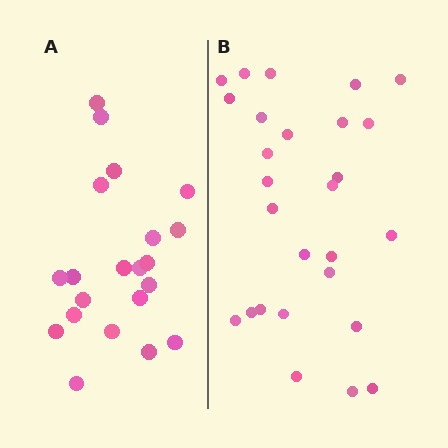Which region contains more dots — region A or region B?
Region B (the right region) has more dots.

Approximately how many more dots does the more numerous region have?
Region B has about 6 more dots than region A.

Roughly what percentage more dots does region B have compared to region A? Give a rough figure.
About 30% more.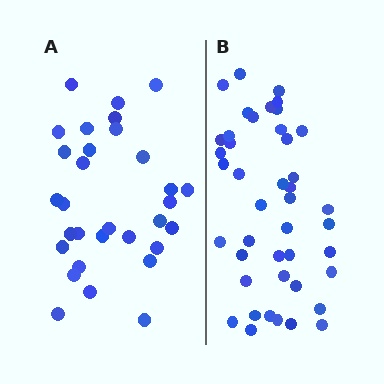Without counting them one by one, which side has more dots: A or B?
Region B (the right region) has more dots.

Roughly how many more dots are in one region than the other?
Region B has roughly 12 or so more dots than region A.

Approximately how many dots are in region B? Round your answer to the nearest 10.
About 40 dots. (The exact count is 43, which rounds to 40.)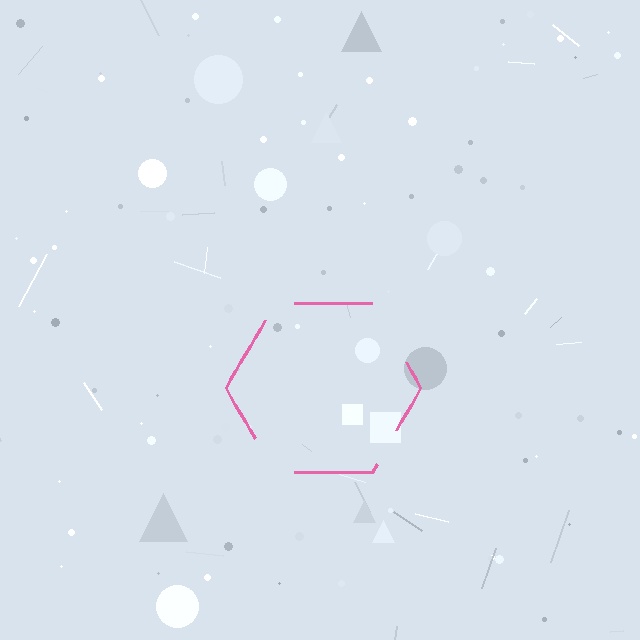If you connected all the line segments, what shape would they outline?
They would outline a hexagon.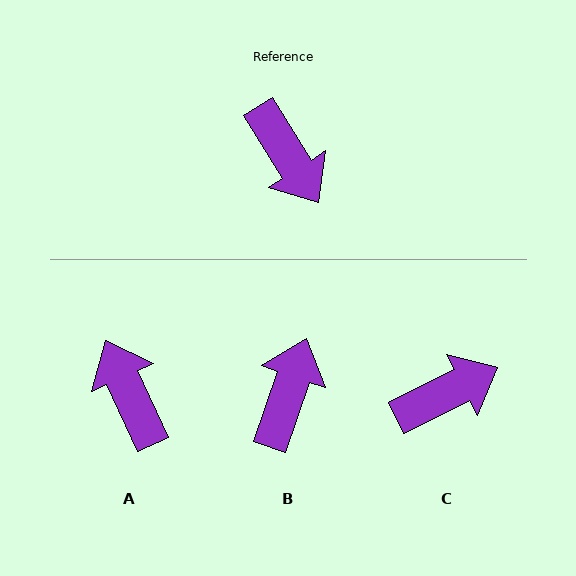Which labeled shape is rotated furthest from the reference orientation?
A, about 172 degrees away.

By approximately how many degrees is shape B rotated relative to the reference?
Approximately 129 degrees counter-clockwise.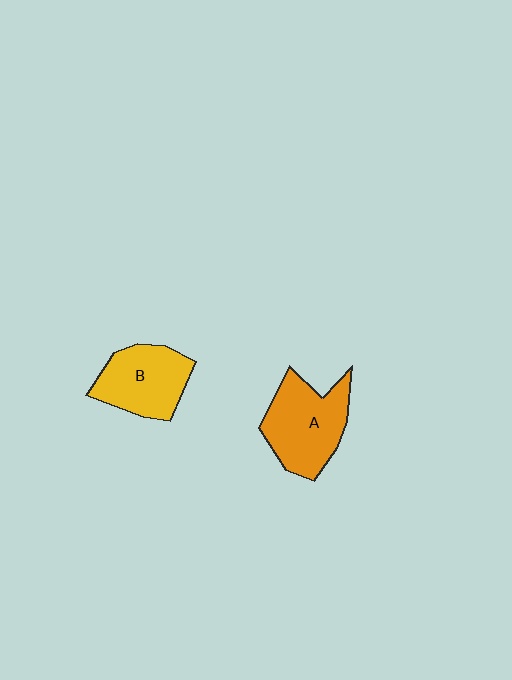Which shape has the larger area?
Shape A (orange).